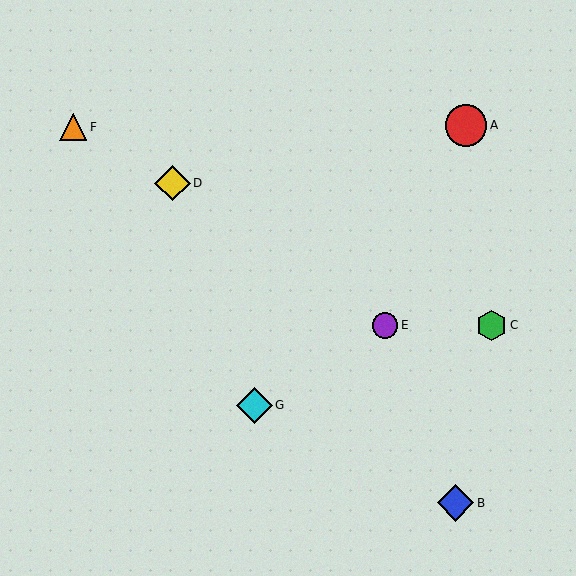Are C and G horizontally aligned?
No, C is at y≈325 and G is at y≈405.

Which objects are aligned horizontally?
Objects C, E are aligned horizontally.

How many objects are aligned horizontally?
2 objects (C, E) are aligned horizontally.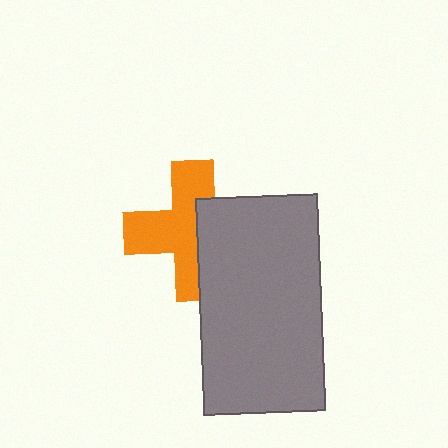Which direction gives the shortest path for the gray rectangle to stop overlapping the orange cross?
Moving right gives the shortest separation.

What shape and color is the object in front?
The object in front is a gray rectangle.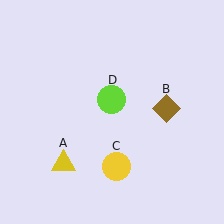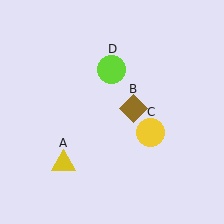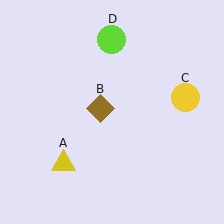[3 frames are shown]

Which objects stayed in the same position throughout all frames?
Yellow triangle (object A) remained stationary.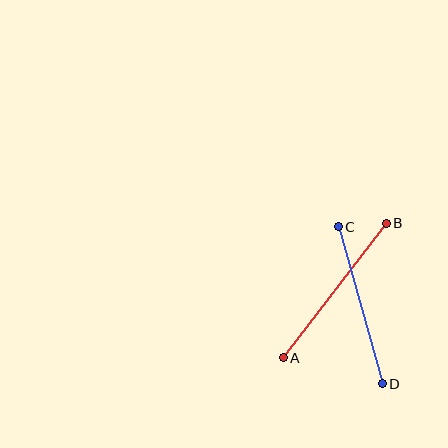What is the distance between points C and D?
The distance is approximately 163 pixels.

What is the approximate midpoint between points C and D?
The midpoint is at approximately (360, 305) pixels.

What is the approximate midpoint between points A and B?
The midpoint is at approximately (335, 291) pixels.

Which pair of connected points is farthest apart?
Points A and B are farthest apart.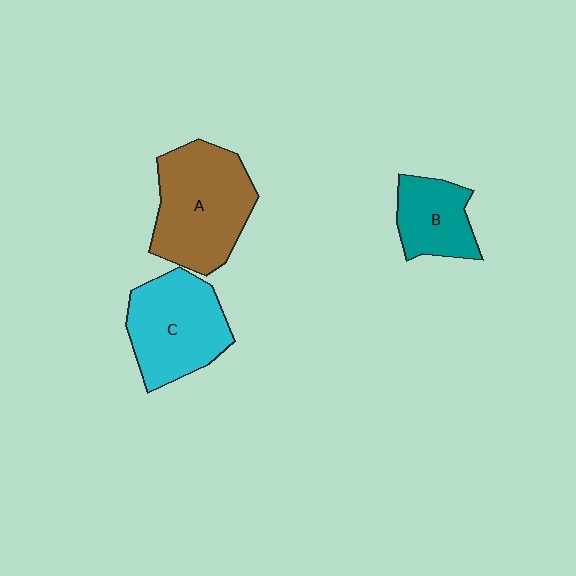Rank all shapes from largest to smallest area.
From largest to smallest: A (brown), C (cyan), B (teal).